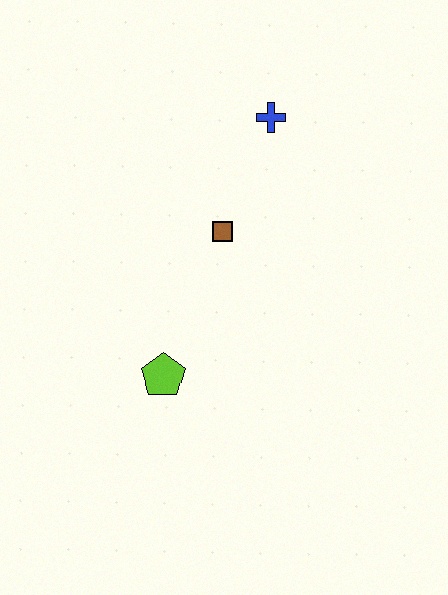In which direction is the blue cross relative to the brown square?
The blue cross is above the brown square.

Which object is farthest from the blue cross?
The lime pentagon is farthest from the blue cross.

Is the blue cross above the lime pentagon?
Yes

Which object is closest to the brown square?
The blue cross is closest to the brown square.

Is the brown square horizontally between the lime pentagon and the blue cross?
Yes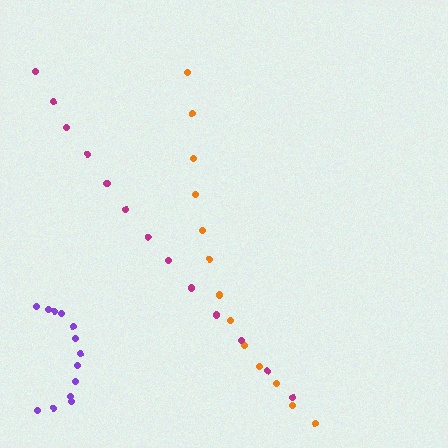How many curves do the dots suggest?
There are 3 distinct paths.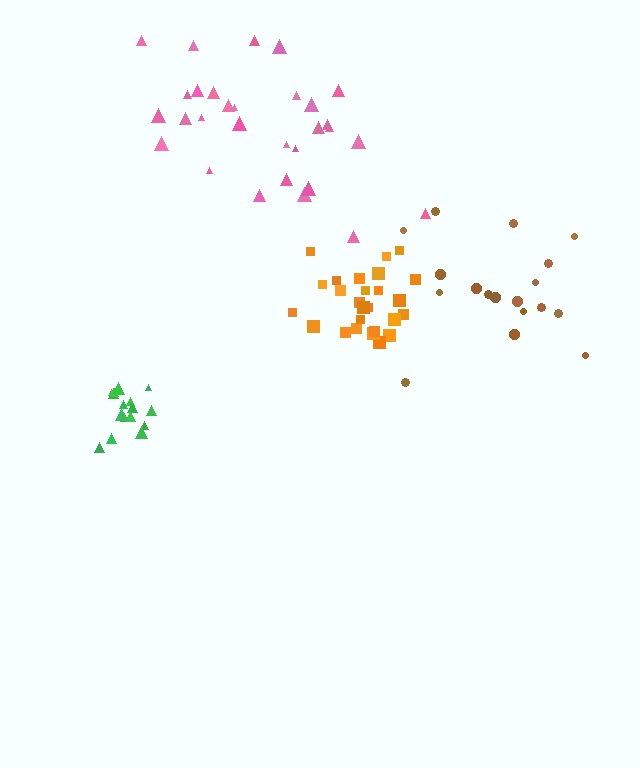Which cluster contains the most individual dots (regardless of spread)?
Pink (30).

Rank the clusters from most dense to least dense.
green, orange, pink, brown.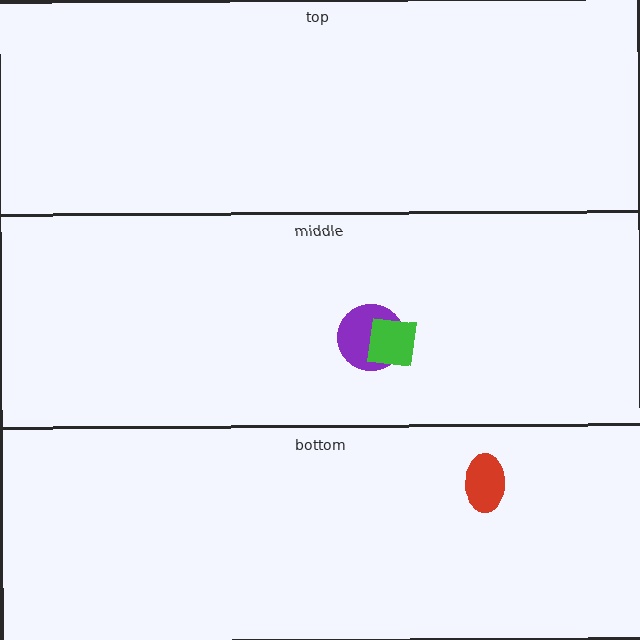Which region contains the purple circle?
The middle region.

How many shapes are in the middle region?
2.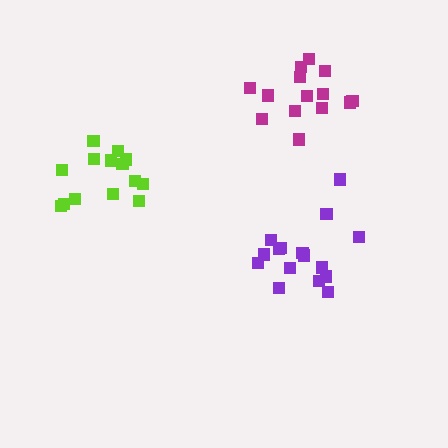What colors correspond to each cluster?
The clusters are colored: magenta, purple, lime.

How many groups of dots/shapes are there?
There are 3 groups.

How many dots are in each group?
Group 1: 14 dots, Group 2: 16 dots, Group 3: 14 dots (44 total).